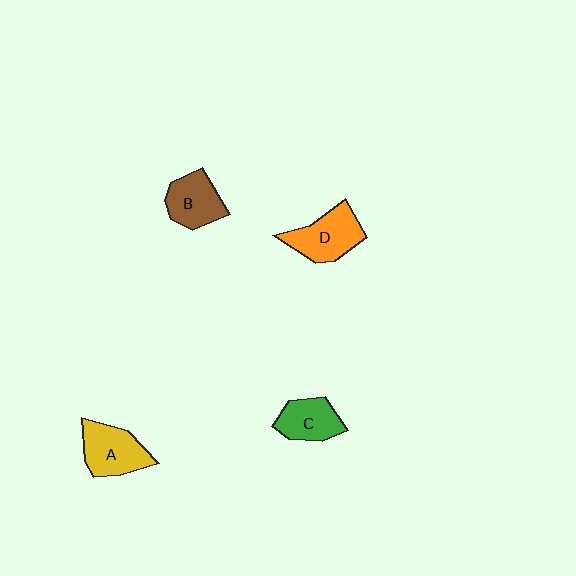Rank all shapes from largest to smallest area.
From largest to smallest: D (orange), A (yellow), B (brown), C (green).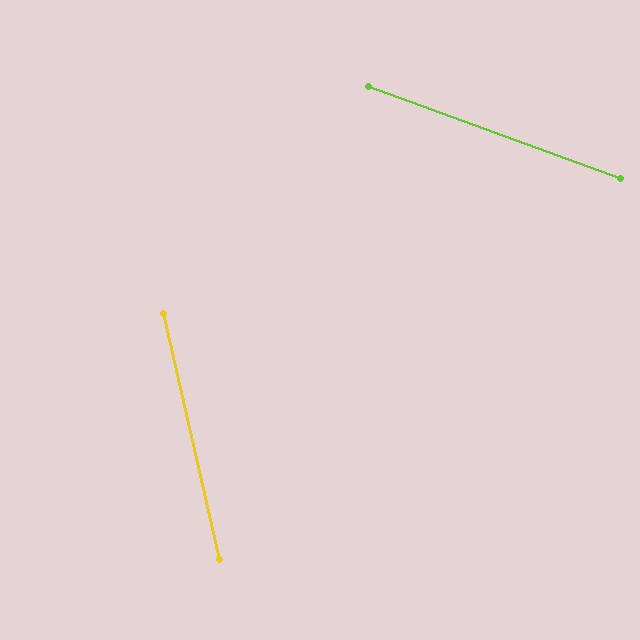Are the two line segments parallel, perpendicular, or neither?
Neither parallel nor perpendicular — they differ by about 57°.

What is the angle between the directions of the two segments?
Approximately 57 degrees.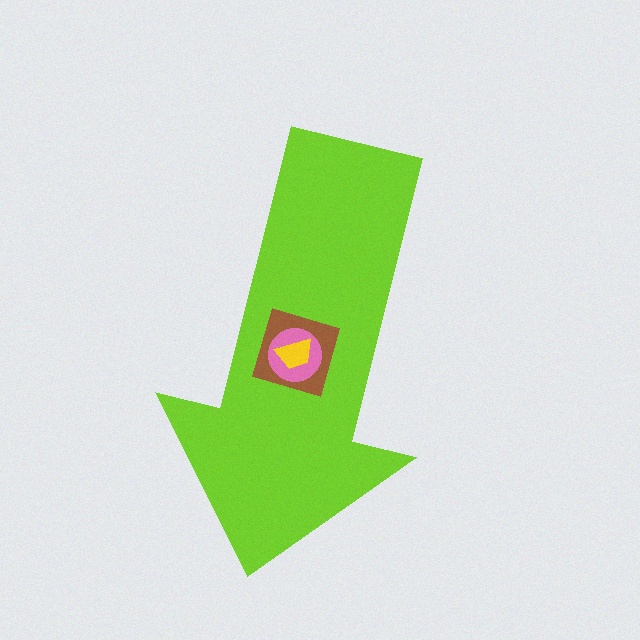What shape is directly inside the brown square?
The pink circle.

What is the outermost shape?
The lime arrow.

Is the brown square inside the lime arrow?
Yes.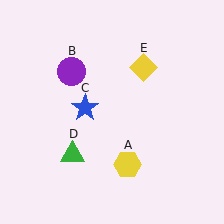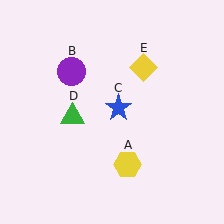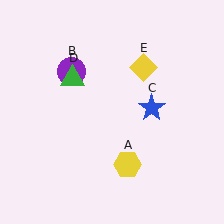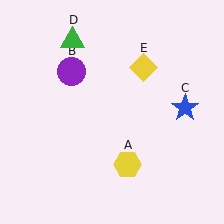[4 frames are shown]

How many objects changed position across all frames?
2 objects changed position: blue star (object C), green triangle (object D).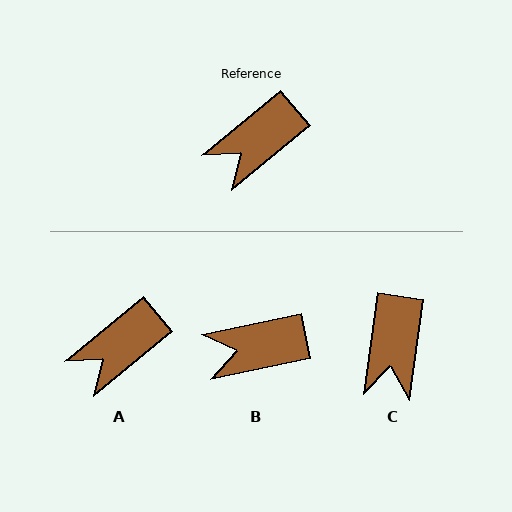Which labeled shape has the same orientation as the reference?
A.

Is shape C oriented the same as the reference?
No, it is off by about 43 degrees.